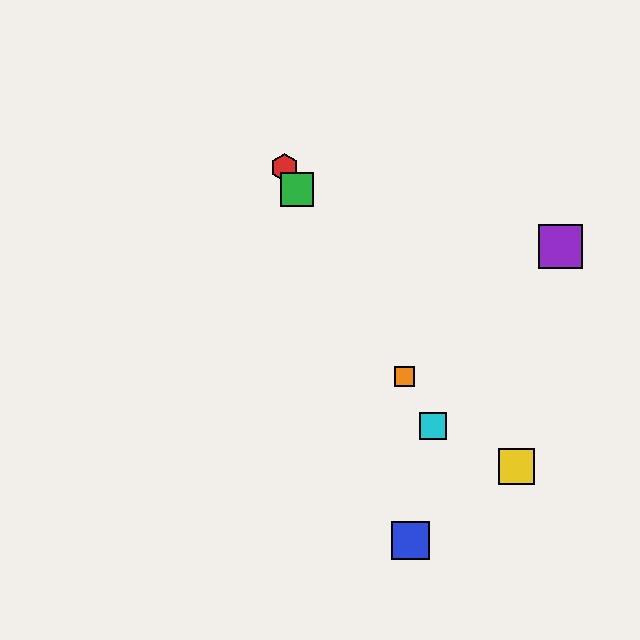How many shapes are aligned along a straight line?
4 shapes (the red hexagon, the green square, the orange square, the cyan square) are aligned along a straight line.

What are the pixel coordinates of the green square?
The green square is at (297, 190).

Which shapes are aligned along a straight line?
The red hexagon, the green square, the orange square, the cyan square are aligned along a straight line.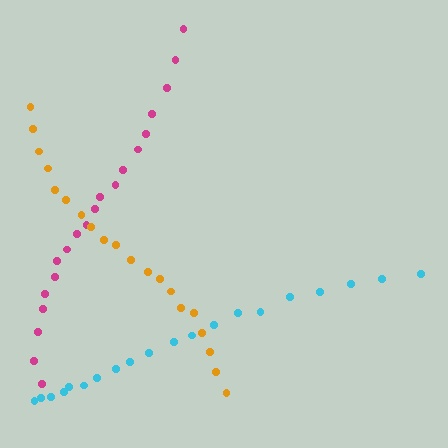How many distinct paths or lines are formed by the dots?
There are 3 distinct paths.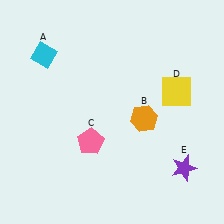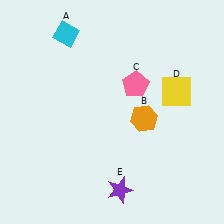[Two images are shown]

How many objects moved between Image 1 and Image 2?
3 objects moved between the two images.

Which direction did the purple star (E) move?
The purple star (E) moved left.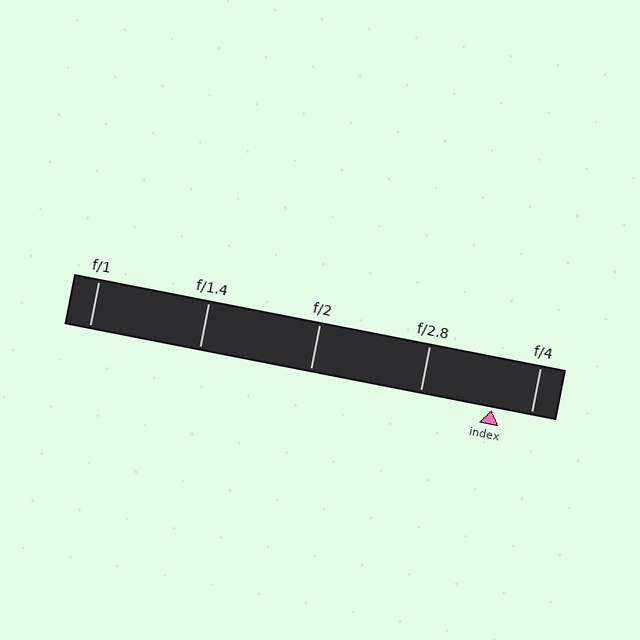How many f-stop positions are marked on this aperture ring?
There are 5 f-stop positions marked.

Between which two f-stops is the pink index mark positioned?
The index mark is between f/2.8 and f/4.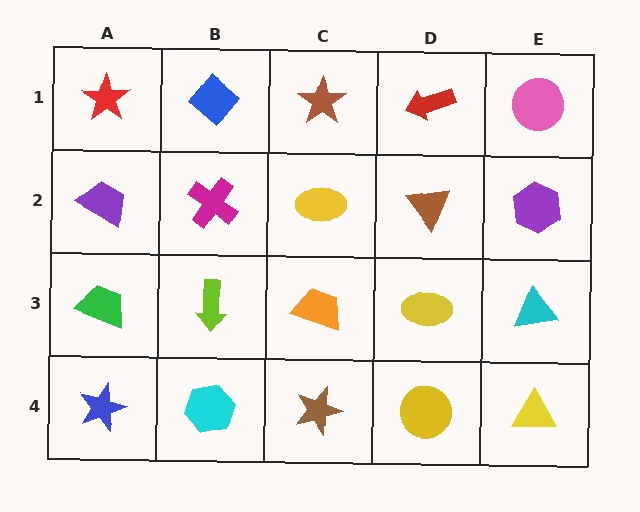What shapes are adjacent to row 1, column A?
A purple trapezoid (row 2, column A), a blue diamond (row 1, column B).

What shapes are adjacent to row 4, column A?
A green trapezoid (row 3, column A), a cyan hexagon (row 4, column B).